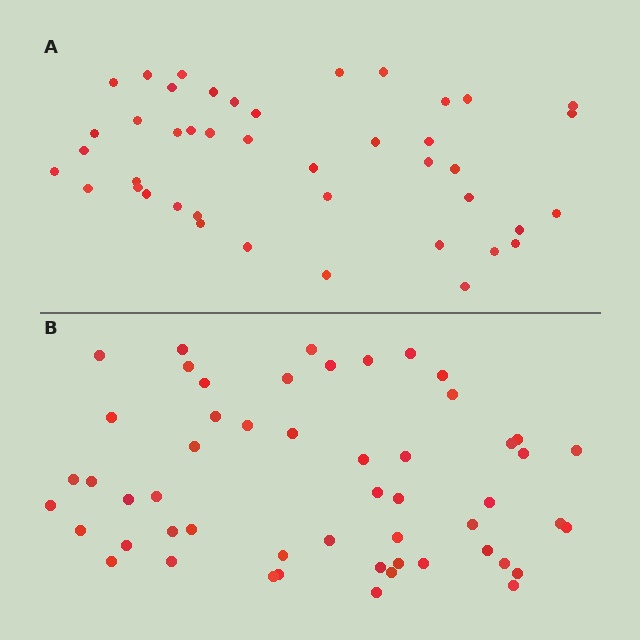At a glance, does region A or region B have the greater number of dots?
Region B (the bottom region) has more dots.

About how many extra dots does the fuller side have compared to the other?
Region B has roughly 10 or so more dots than region A.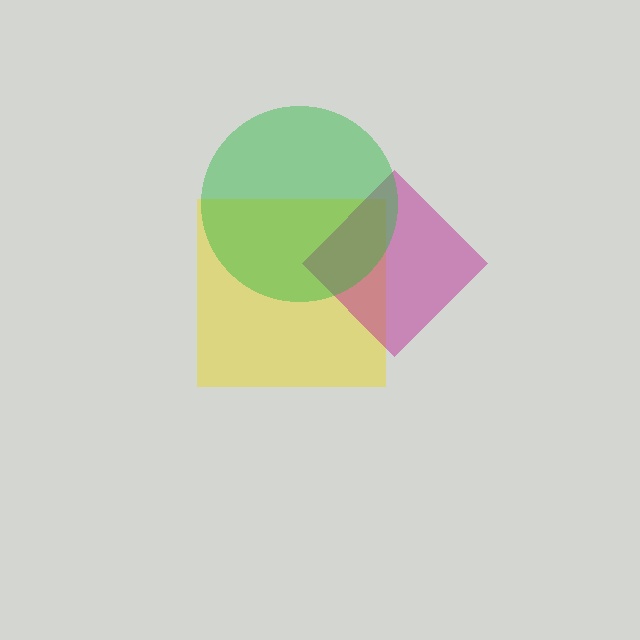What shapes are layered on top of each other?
The layered shapes are: a yellow square, a magenta diamond, a green circle.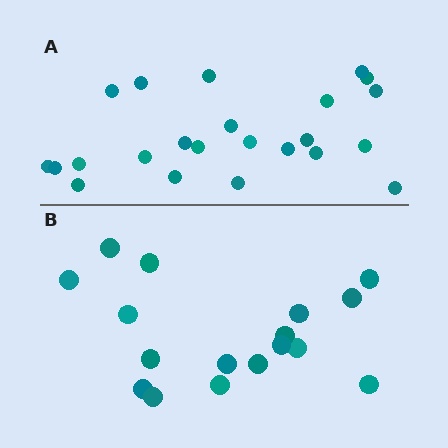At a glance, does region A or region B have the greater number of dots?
Region A (the top region) has more dots.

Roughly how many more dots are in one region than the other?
Region A has about 6 more dots than region B.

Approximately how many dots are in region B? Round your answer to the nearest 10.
About 20 dots. (The exact count is 17, which rounds to 20.)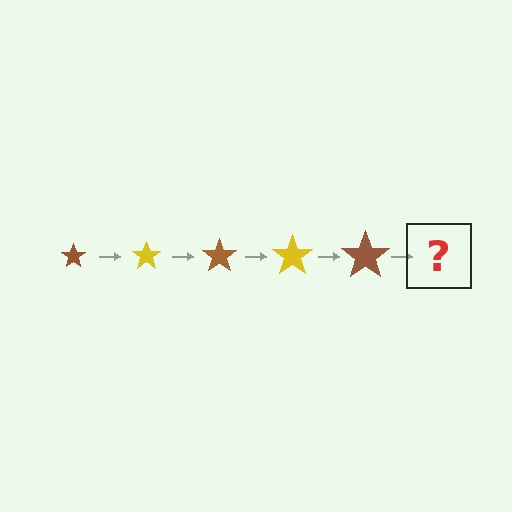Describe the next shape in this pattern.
It should be a yellow star, larger than the previous one.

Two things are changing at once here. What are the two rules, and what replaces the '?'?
The two rules are that the star grows larger each step and the color cycles through brown and yellow. The '?' should be a yellow star, larger than the previous one.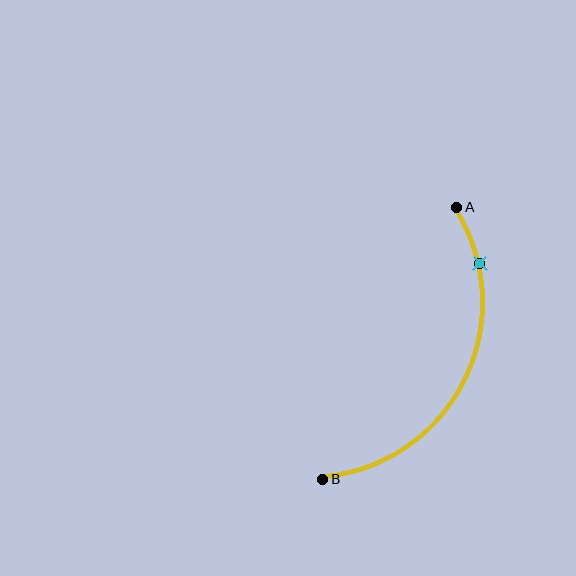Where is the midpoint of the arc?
The arc midpoint is the point on the curve farthest from the straight line joining A and B. It sits to the right of that line.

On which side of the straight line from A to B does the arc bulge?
The arc bulges to the right of the straight line connecting A and B.